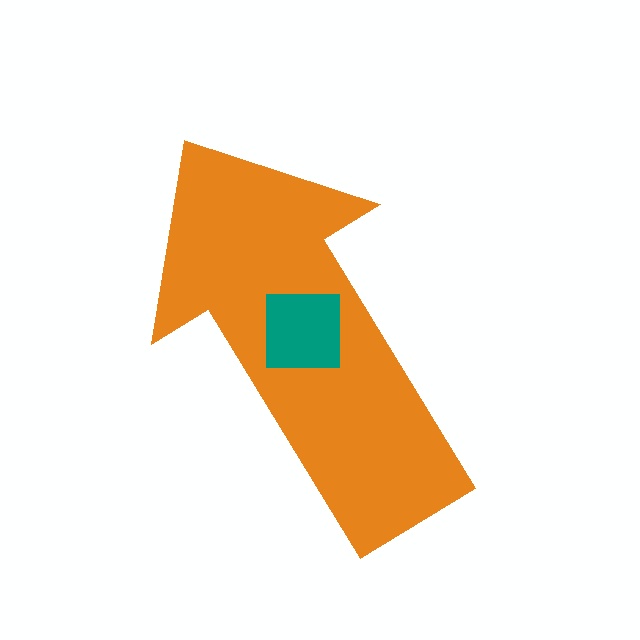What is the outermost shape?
The orange arrow.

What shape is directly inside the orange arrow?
The teal square.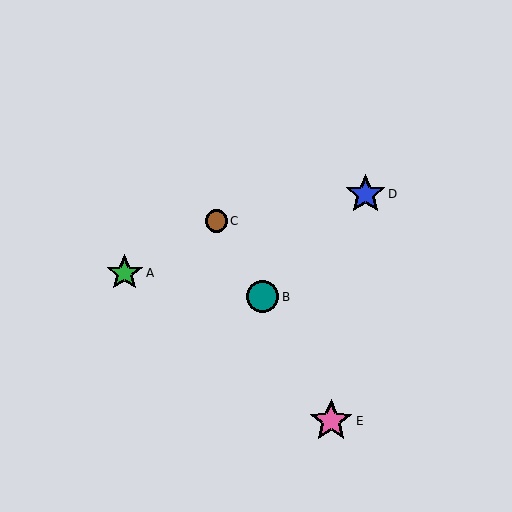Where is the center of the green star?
The center of the green star is at (125, 273).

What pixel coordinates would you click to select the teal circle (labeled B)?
Click at (263, 297) to select the teal circle B.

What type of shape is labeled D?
Shape D is a blue star.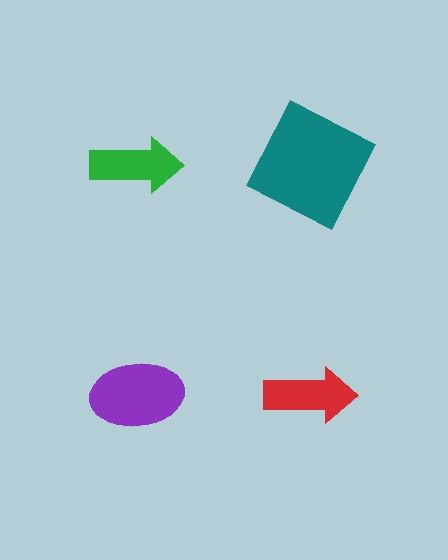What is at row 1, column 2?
A teal square.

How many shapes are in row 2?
2 shapes.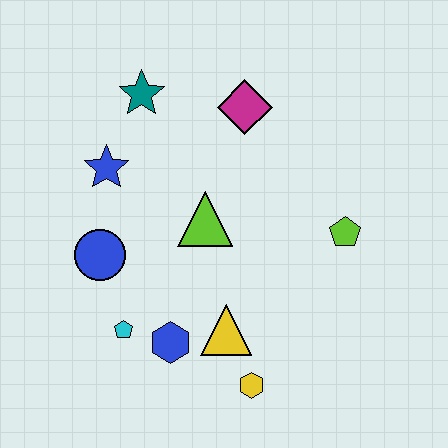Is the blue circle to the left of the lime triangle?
Yes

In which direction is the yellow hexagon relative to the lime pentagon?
The yellow hexagon is below the lime pentagon.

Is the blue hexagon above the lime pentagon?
No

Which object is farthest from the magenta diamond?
The yellow hexagon is farthest from the magenta diamond.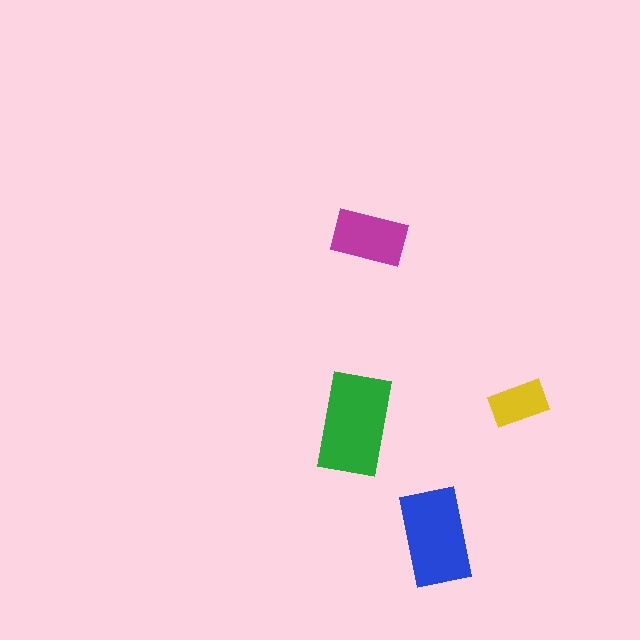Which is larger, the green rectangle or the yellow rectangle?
The green one.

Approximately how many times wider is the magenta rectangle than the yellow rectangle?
About 1.5 times wider.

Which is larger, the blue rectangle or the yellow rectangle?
The blue one.